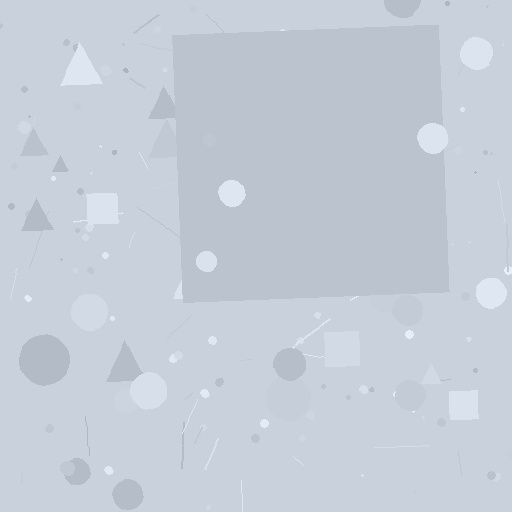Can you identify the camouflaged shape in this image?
The camouflaged shape is a square.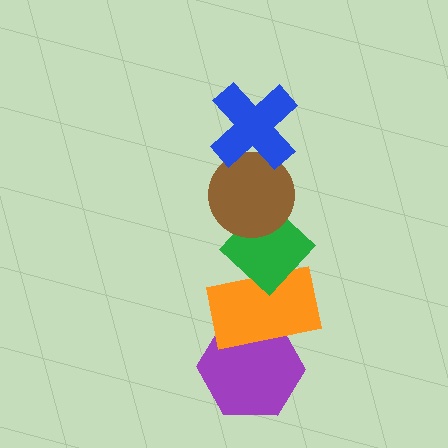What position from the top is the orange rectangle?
The orange rectangle is 4th from the top.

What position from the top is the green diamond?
The green diamond is 3rd from the top.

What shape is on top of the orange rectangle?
The green diamond is on top of the orange rectangle.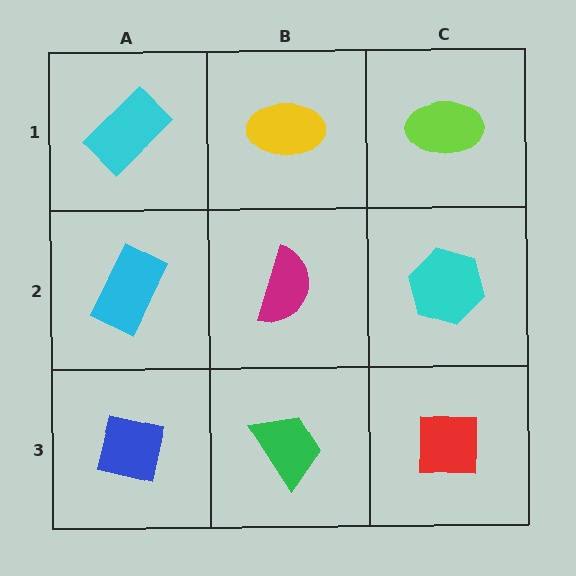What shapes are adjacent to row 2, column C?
A lime ellipse (row 1, column C), a red square (row 3, column C), a magenta semicircle (row 2, column B).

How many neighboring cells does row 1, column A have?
2.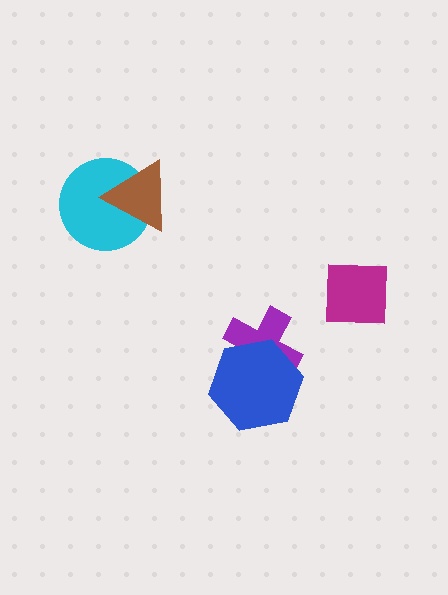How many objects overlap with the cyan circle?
1 object overlaps with the cyan circle.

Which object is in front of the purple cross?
The blue hexagon is in front of the purple cross.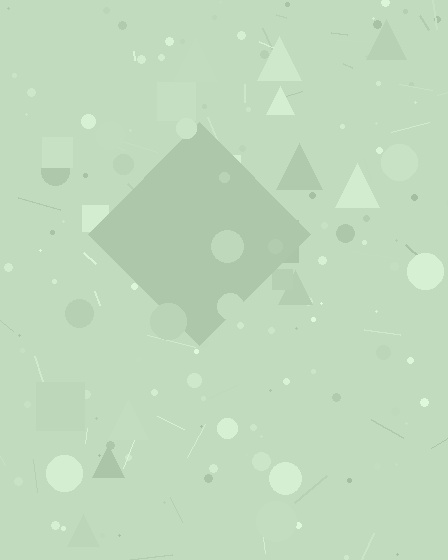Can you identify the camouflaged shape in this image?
The camouflaged shape is a diamond.